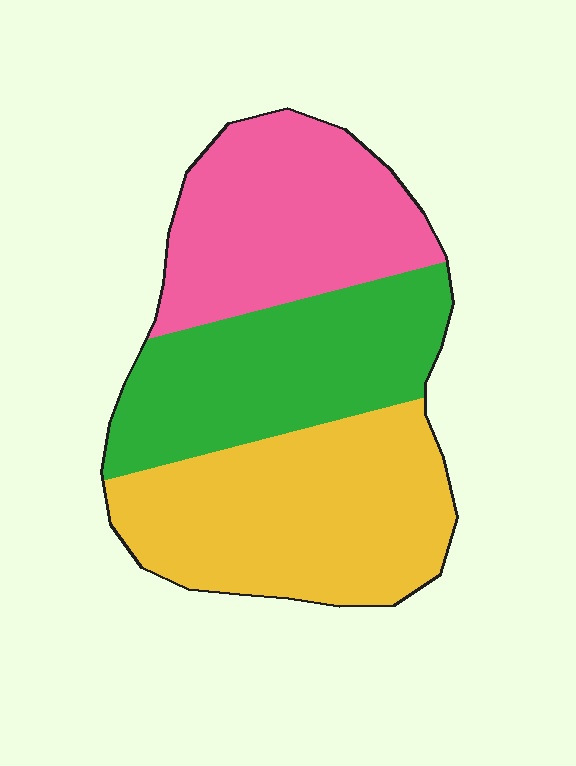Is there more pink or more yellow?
Yellow.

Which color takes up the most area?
Yellow, at roughly 40%.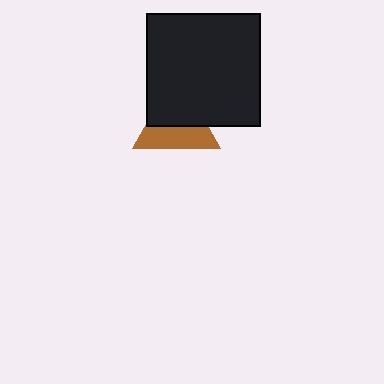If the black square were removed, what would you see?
You would see the complete brown triangle.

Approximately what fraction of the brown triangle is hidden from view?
Roughly 52% of the brown triangle is hidden behind the black square.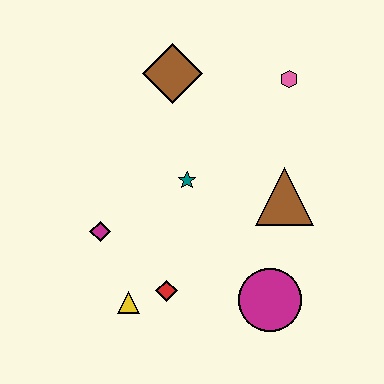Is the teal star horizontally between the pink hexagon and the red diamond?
Yes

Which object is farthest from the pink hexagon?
The yellow triangle is farthest from the pink hexagon.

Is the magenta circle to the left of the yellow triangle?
No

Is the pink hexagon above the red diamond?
Yes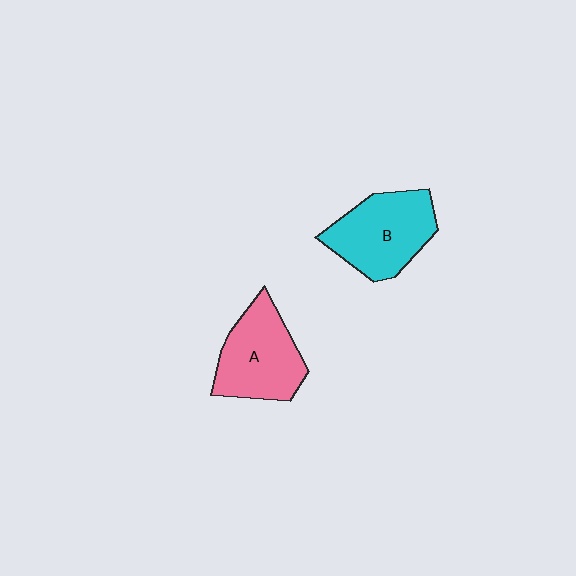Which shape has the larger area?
Shape B (cyan).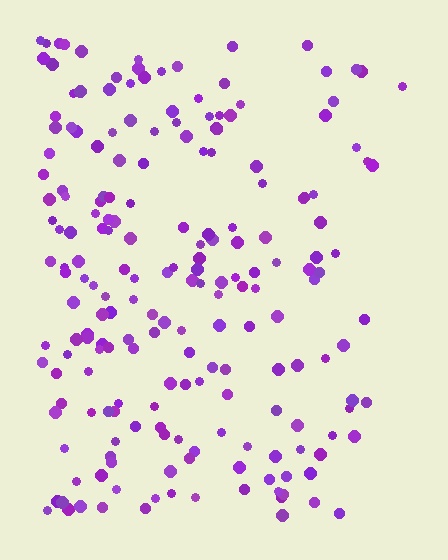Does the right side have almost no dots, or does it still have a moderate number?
Still a moderate number, just noticeably fewer than the left.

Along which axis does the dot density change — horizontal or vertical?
Horizontal.